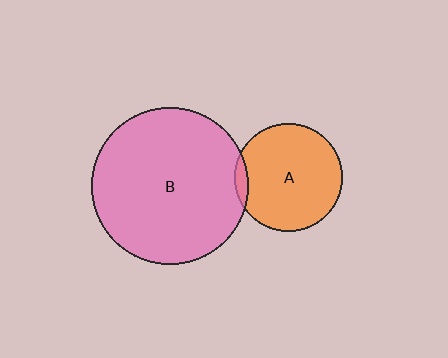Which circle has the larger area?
Circle B (pink).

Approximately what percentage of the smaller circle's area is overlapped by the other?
Approximately 5%.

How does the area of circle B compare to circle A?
Approximately 2.1 times.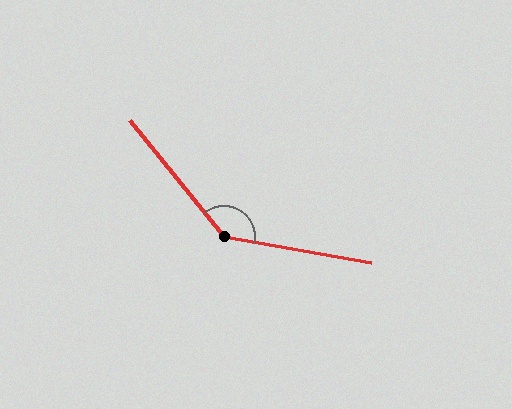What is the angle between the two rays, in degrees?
Approximately 139 degrees.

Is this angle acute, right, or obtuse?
It is obtuse.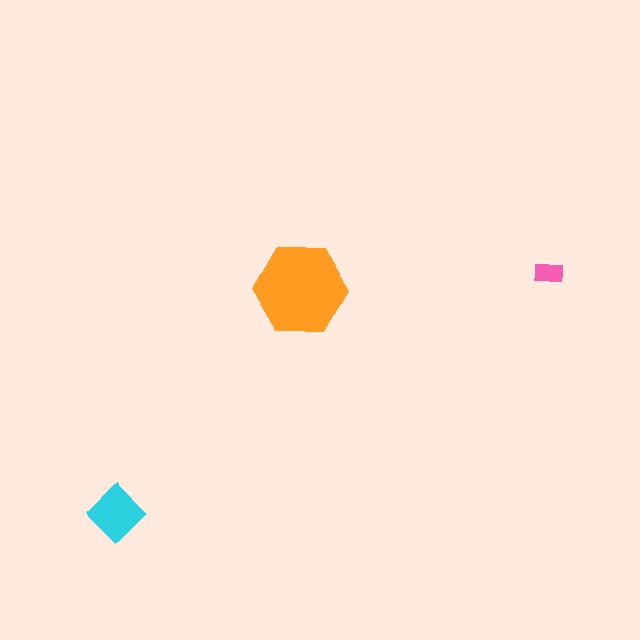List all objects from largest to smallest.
The orange hexagon, the cyan diamond, the pink rectangle.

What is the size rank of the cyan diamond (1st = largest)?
2nd.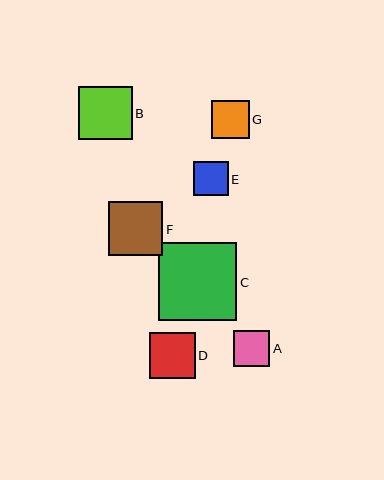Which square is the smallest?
Square E is the smallest with a size of approximately 35 pixels.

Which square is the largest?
Square C is the largest with a size of approximately 78 pixels.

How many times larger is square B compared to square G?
Square B is approximately 1.4 times the size of square G.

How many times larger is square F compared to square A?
Square F is approximately 1.5 times the size of square A.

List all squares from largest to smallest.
From largest to smallest: C, F, B, D, G, A, E.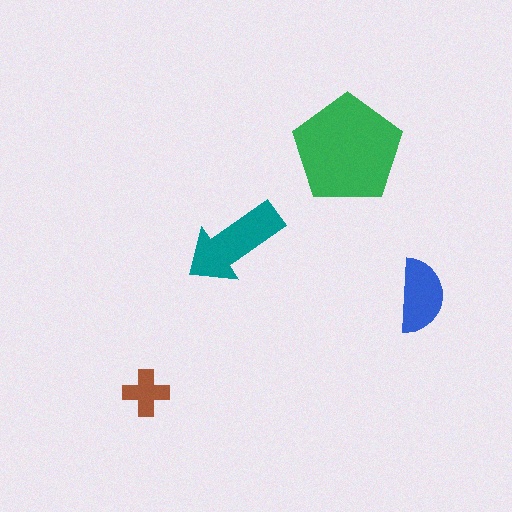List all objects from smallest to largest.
The brown cross, the blue semicircle, the teal arrow, the green pentagon.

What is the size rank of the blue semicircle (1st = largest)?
3rd.